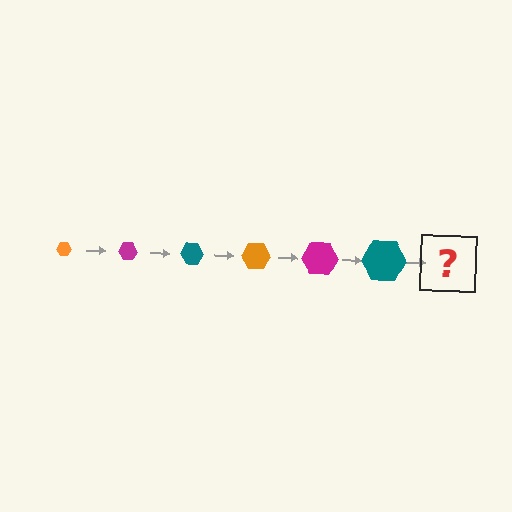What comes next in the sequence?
The next element should be an orange hexagon, larger than the previous one.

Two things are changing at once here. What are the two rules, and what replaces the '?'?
The two rules are that the hexagon grows larger each step and the color cycles through orange, magenta, and teal. The '?' should be an orange hexagon, larger than the previous one.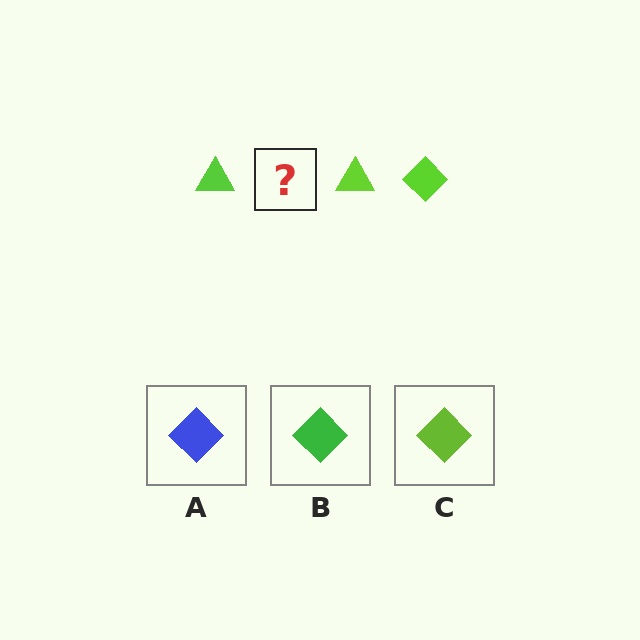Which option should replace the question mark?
Option C.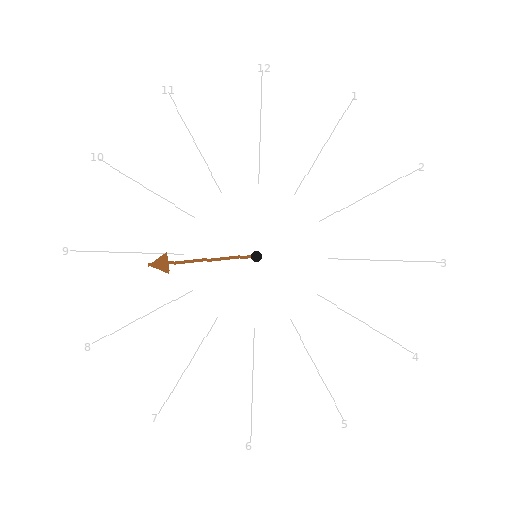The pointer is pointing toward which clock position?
Roughly 9 o'clock.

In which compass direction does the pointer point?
West.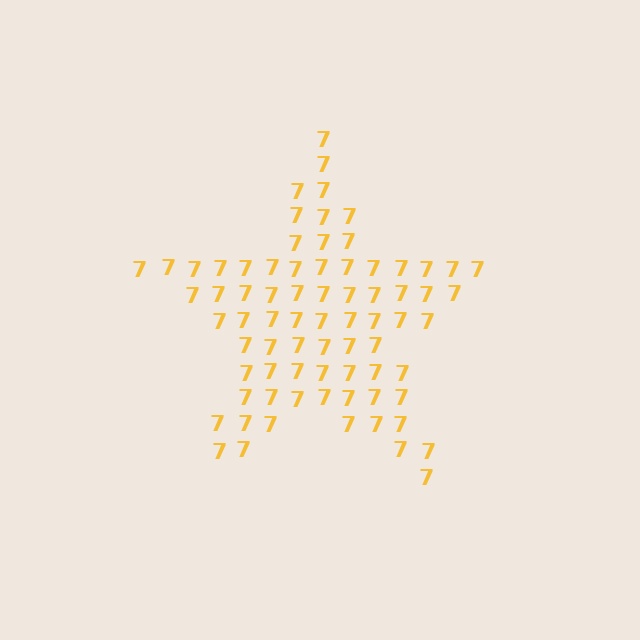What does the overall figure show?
The overall figure shows a star.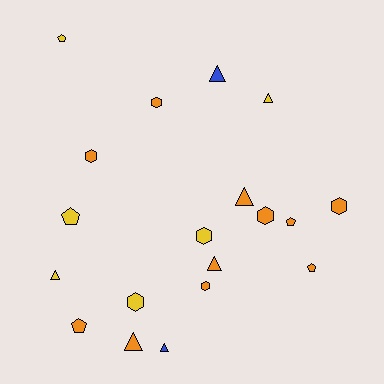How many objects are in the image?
There are 19 objects.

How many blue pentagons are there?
There are no blue pentagons.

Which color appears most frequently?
Orange, with 11 objects.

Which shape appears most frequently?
Hexagon, with 7 objects.